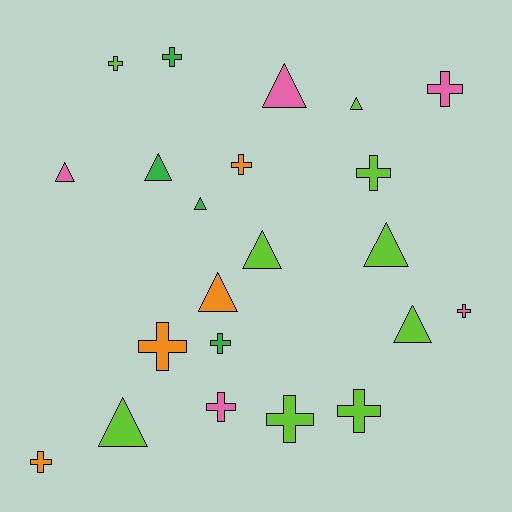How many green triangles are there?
There are 2 green triangles.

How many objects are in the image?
There are 22 objects.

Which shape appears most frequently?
Cross, with 12 objects.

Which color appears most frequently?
Lime, with 9 objects.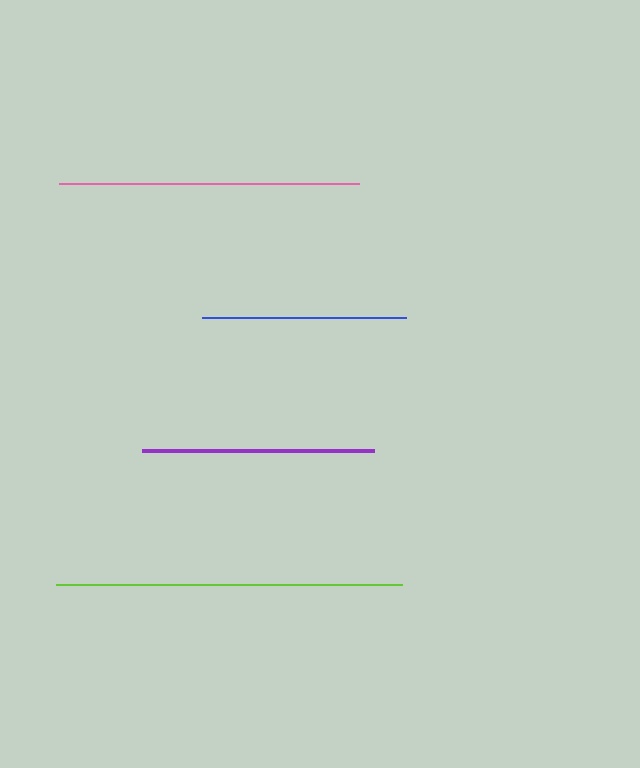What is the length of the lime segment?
The lime segment is approximately 345 pixels long.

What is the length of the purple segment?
The purple segment is approximately 233 pixels long.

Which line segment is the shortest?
The blue line is the shortest at approximately 204 pixels.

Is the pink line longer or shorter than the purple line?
The pink line is longer than the purple line.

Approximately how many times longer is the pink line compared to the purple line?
The pink line is approximately 1.3 times the length of the purple line.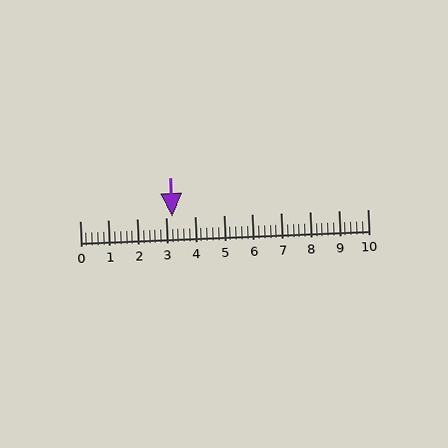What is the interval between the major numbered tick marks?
The major tick marks are spaced 1 units apart.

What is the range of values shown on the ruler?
The ruler shows values from 0 to 10.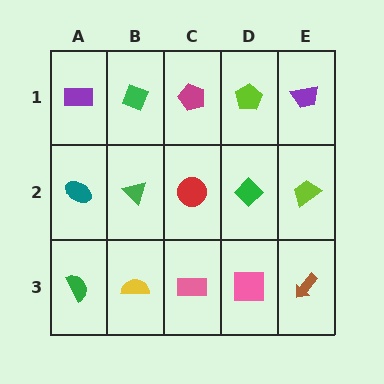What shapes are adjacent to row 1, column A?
A teal ellipse (row 2, column A), a green diamond (row 1, column B).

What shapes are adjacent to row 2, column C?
A magenta pentagon (row 1, column C), a pink rectangle (row 3, column C), a green triangle (row 2, column B), a green diamond (row 2, column D).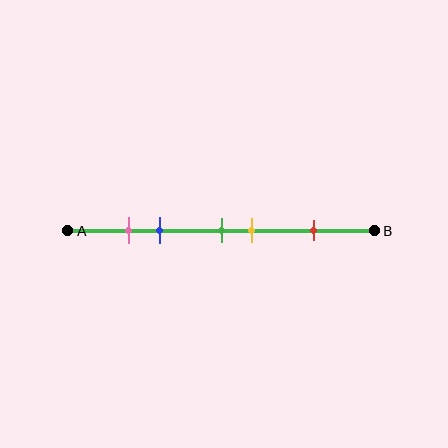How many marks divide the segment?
There are 5 marks dividing the segment.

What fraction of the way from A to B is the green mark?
The green mark is approximately 50% (0.5) of the way from A to B.